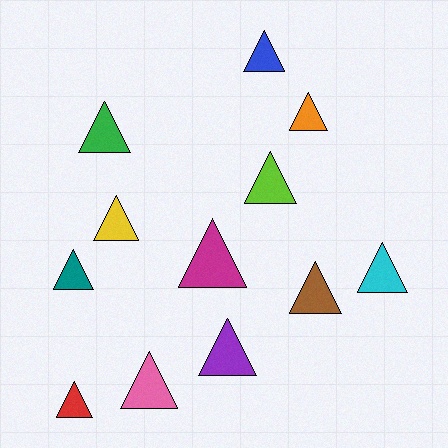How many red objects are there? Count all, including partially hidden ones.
There is 1 red object.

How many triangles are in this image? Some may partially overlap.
There are 12 triangles.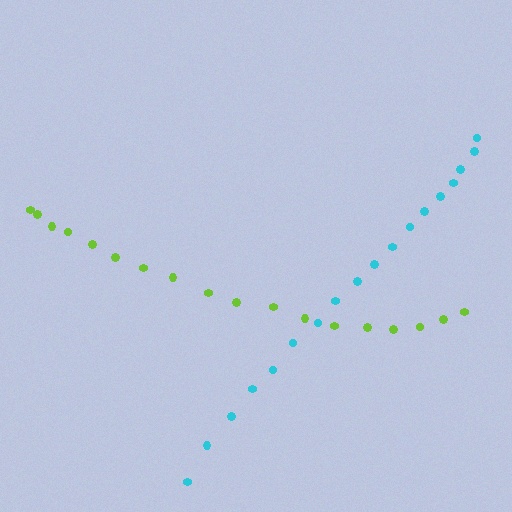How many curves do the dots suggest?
There are 2 distinct paths.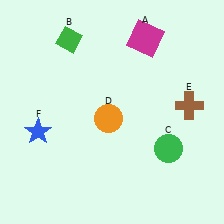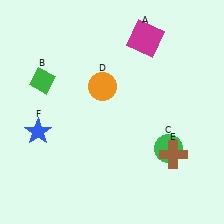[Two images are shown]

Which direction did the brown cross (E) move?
The brown cross (E) moved down.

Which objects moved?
The objects that moved are: the green diamond (B), the orange circle (D), the brown cross (E).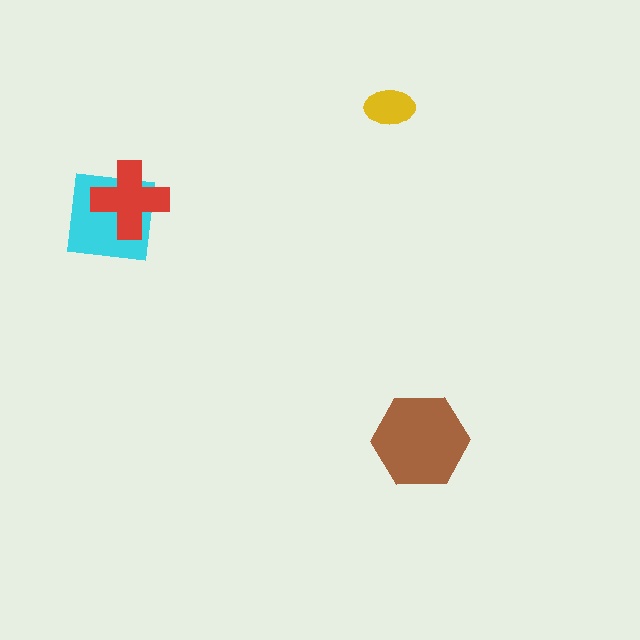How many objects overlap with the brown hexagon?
0 objects overlap with the brown hexagon.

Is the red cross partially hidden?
No, no other shape covers it.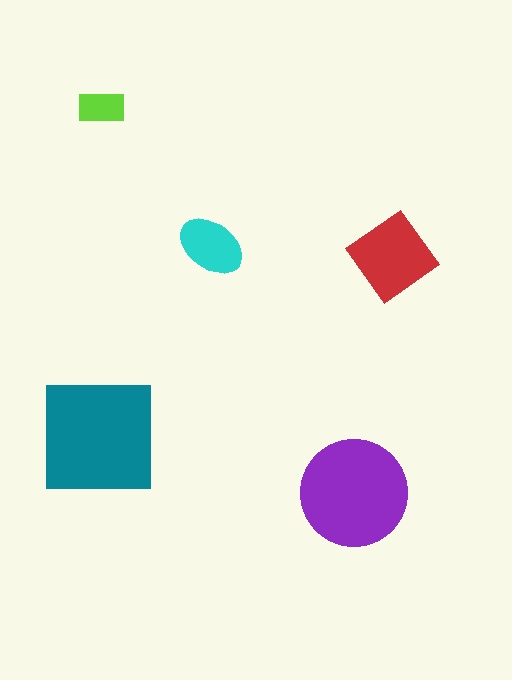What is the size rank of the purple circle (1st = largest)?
2nd.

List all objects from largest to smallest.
The teal square, the purple circle, the red diamond, the cyan ellipse, the lime rectangle.